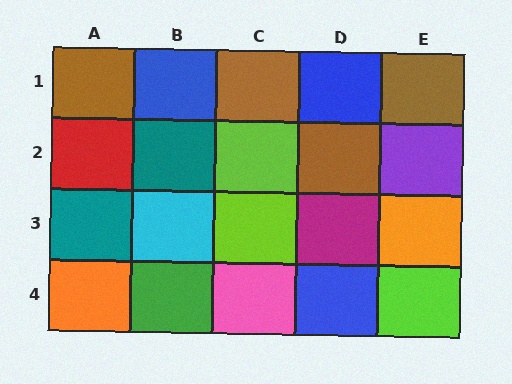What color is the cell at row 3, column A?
Teal.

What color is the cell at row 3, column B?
Cyan.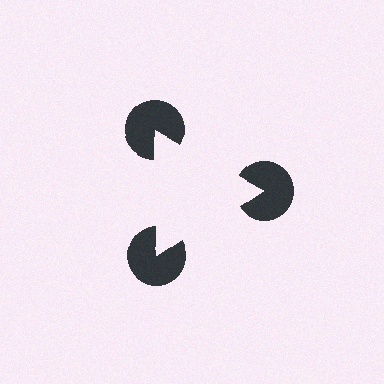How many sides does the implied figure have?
3 sides.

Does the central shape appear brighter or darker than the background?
It typically appears slightly brighter than the background, even though no actual brightness change is drawn.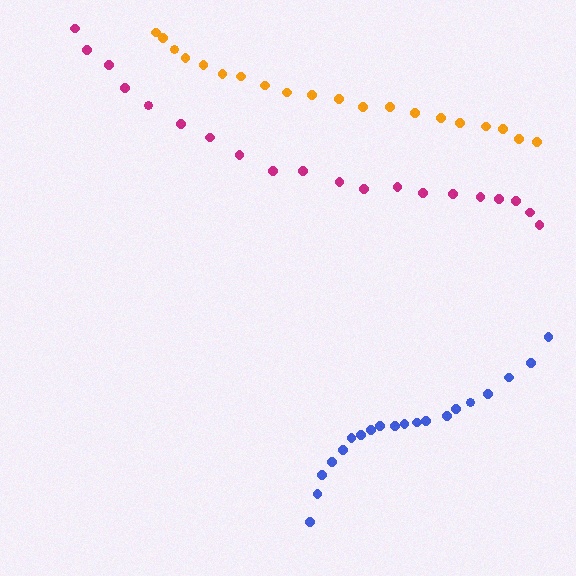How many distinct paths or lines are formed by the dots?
There are 3 distinct paths.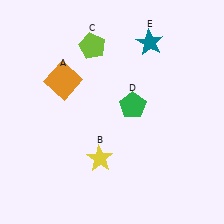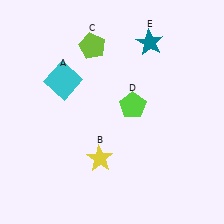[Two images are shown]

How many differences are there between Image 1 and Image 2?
There are 2 differences between the two images.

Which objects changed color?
A changed from orange to cyan. D changed from green to lime.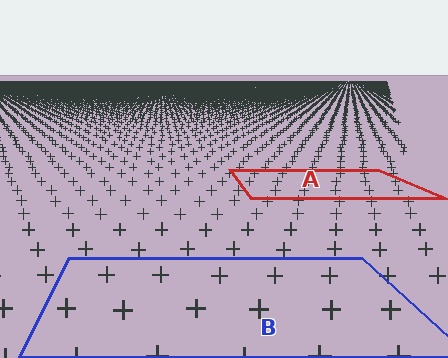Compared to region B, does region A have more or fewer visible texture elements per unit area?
Region A has more texture elements per unit area — they are packed more densely because it is farther away.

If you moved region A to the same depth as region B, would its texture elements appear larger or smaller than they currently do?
They would appear larger. At a closer depth, the same texture elements are projected at a bigger on-screen size.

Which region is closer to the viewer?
Region B is closer. The texture elements there are larger and more spread out.